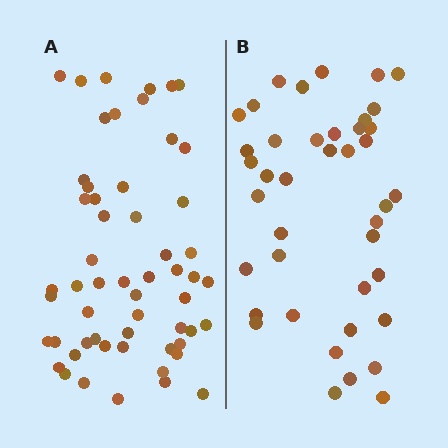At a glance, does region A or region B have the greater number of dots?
Region A (the left region) has more dots.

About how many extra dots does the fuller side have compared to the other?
Region A has approximately 15 more dots than region B.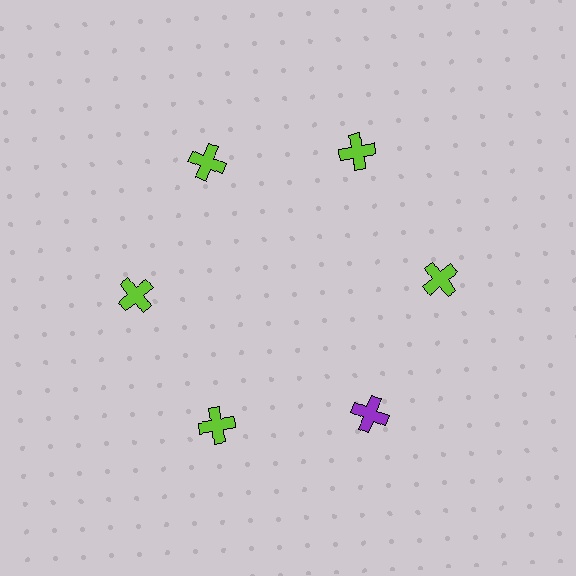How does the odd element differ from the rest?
It has a different color: purple instead of lime.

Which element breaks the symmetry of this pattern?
The purple cross at roughly the 5 o'clock position breaks the symmetry. All other shapes are lime crosses.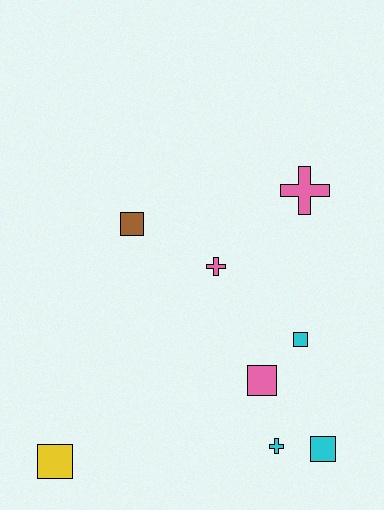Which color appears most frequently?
Pink, with 3 objects.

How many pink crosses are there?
There are 2 pink crosses.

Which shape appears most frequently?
Square, with 5 objects.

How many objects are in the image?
There are 8 objects.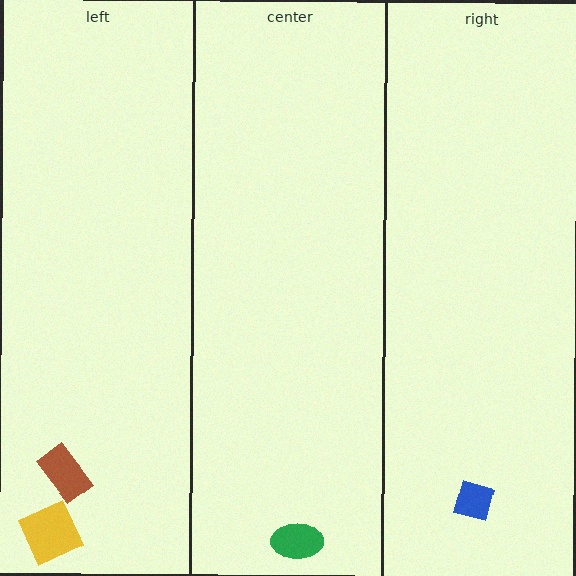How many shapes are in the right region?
1.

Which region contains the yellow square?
The left region.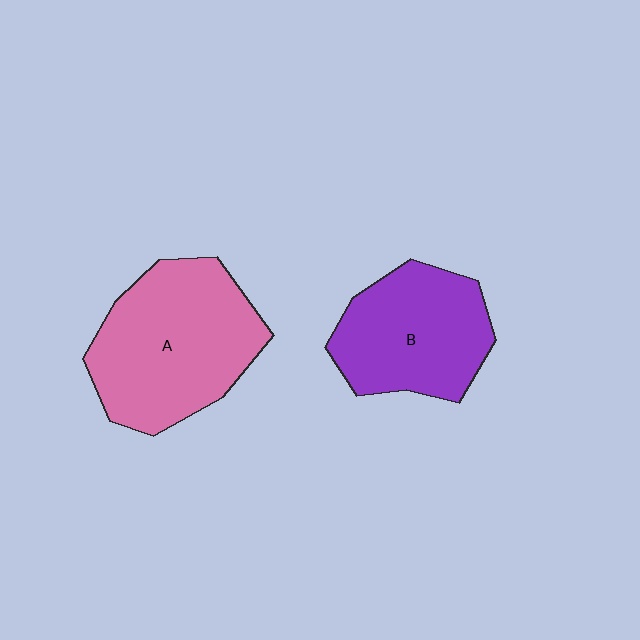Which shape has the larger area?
Shape A (pink).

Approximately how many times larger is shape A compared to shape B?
Approximately 1.3 times.